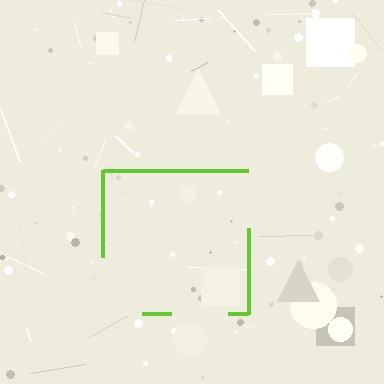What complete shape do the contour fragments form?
The contour fragments form a square.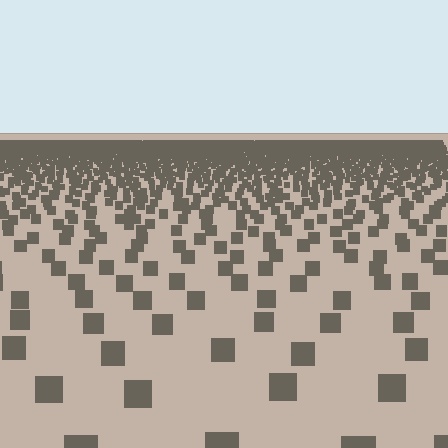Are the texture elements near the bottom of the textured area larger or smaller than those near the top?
Larger. Near the bottom, elements are closer to the viewer and appear at a bigger on-screen size.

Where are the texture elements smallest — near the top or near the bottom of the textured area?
Near the top.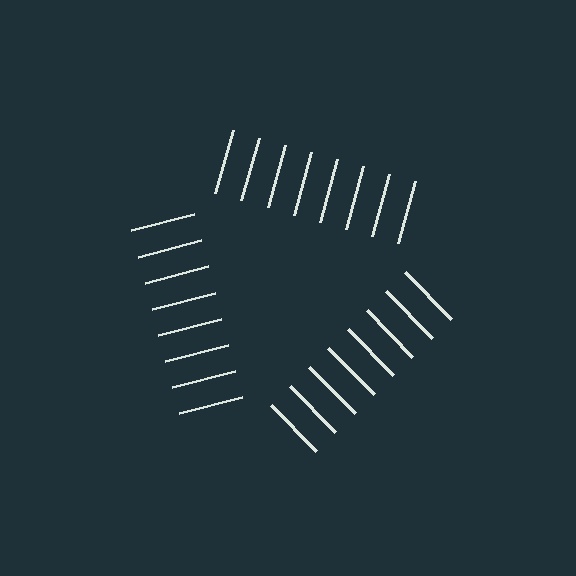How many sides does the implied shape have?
3 sides — the line-ends trace a triangle.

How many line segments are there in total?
24 — 8 along each of the 3 edges.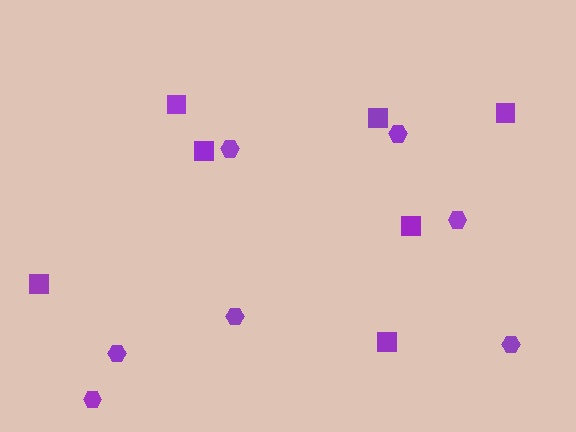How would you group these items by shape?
There are 2 groups: one group of squares (7) and one group of hexagons (7).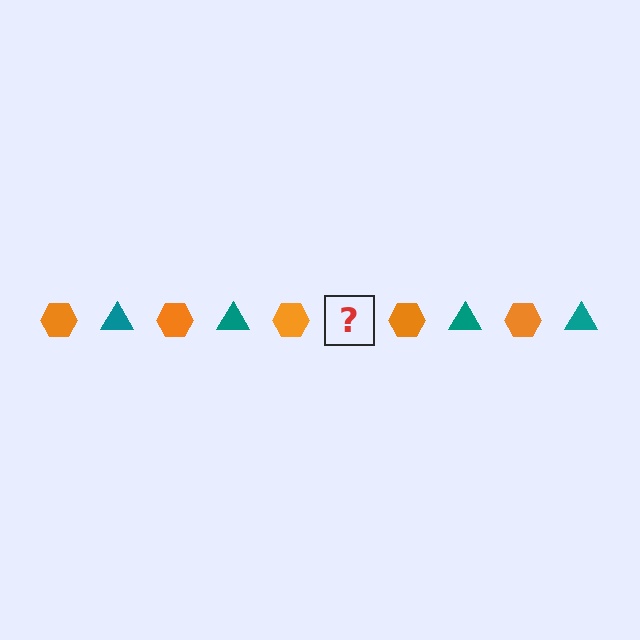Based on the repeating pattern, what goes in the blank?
The blank should be a teal triangle.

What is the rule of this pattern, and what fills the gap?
The rule is that the pattern alternates between orange hexagon and teal triangle. The gap should be filled with a teal triangle.